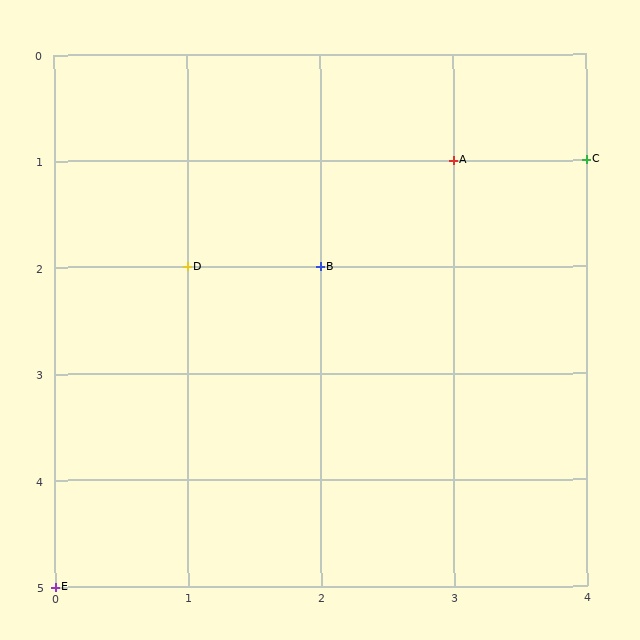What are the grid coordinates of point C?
Point C is at grid coordinates (4, 1).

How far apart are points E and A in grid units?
Points E and A are 3 columns and 4 rows apart (about 5.0 grid units diagonally).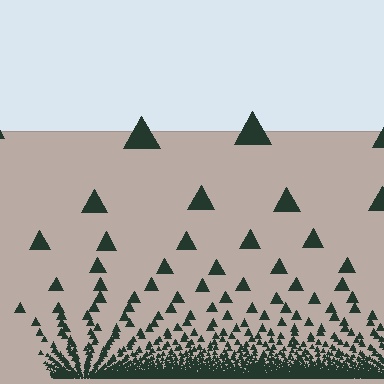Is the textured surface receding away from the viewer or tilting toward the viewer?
The surface appears to tilt toward the viewer. Texture elements get larger and sparser toward the top.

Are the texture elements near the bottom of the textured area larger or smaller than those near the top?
Smaller. The gradient is inverted — elements near the bottom are smaller and denser.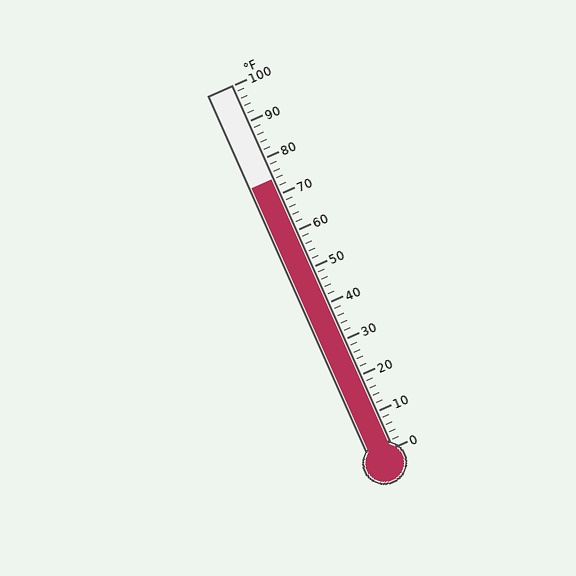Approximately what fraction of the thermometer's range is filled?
The thermometer is filled to approximately 75% of its range.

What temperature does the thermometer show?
The thermometer shows approximately 74°F.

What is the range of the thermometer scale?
The thermometer scale ranges from 0°F to 100°F.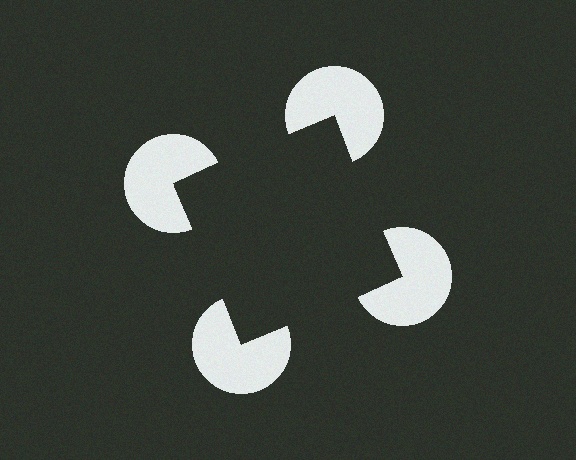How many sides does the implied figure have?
4 sides.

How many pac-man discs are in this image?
There are 4 — one at each vertex of the illusory square.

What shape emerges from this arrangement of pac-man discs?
An illusory square — its edges are inferred from the aligned wedge cuts in the pac-man discs, not physically drawn.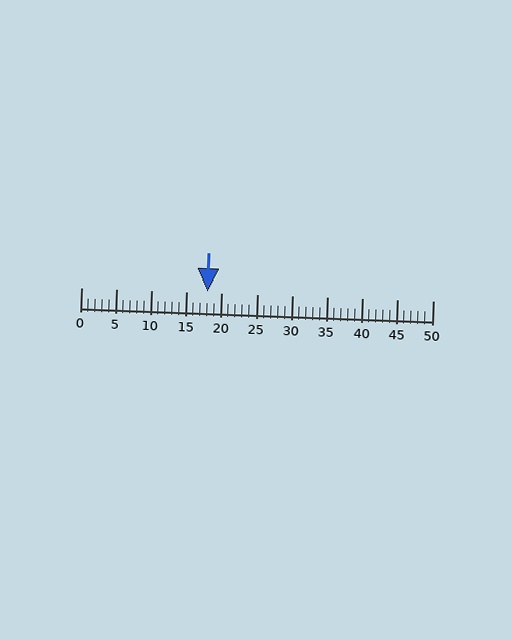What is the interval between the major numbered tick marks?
The major tick marks are spaced 5 units apart.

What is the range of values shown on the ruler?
The ruler shows values from 0 to 50.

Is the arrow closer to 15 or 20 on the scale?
The arrow is closer to 20.